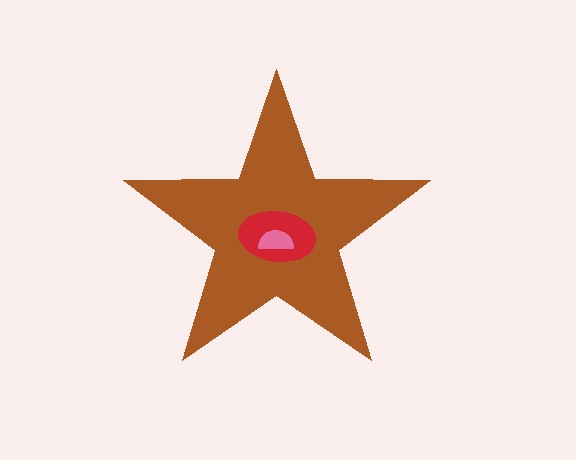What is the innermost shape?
The pink semicircle.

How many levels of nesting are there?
3.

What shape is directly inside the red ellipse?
The pink semicircle.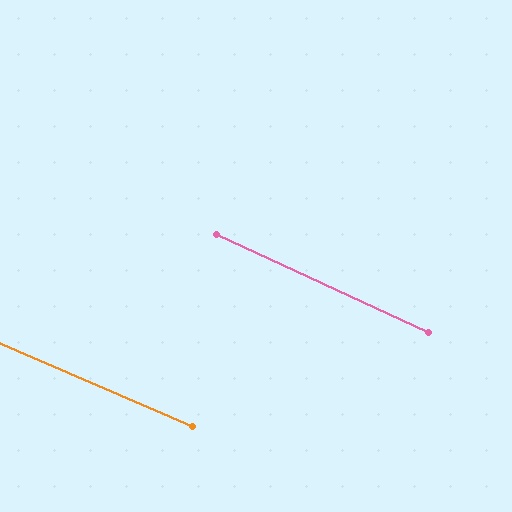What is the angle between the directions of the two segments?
Approximately 2 degrees.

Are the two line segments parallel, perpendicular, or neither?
Parallel — their directions differ by only 1.7°.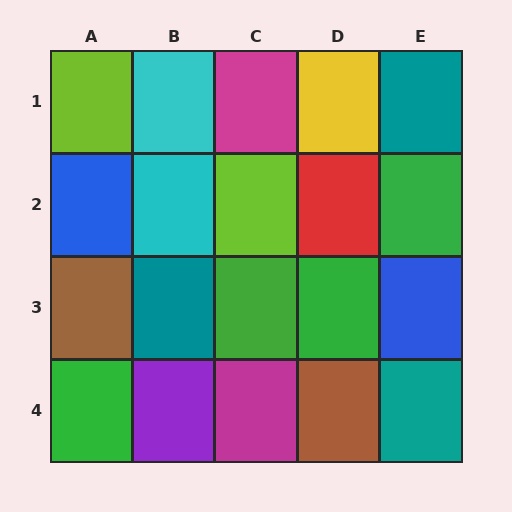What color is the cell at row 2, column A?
Blue.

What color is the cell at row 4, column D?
Brown.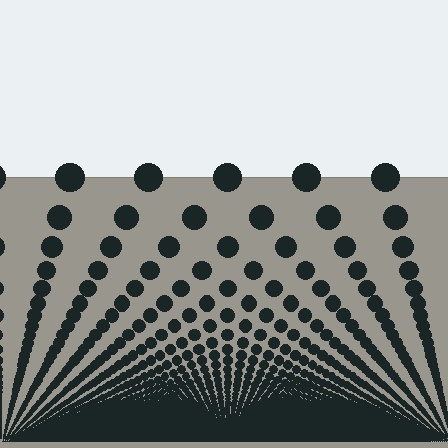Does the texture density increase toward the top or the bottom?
Density increases toward the bottom.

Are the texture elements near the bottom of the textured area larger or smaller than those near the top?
Smaller. The gradient is inverted — elements near the bottom are smaller and denser.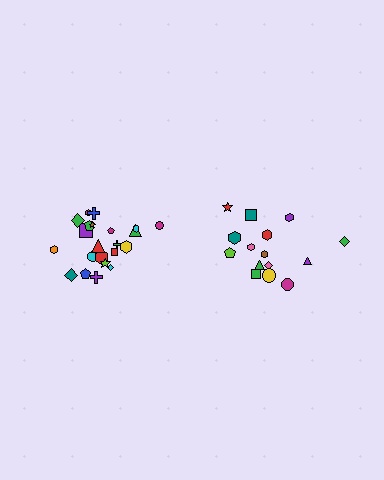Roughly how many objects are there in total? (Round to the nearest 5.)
Roughly 35 objects in total.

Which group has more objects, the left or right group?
The left group.